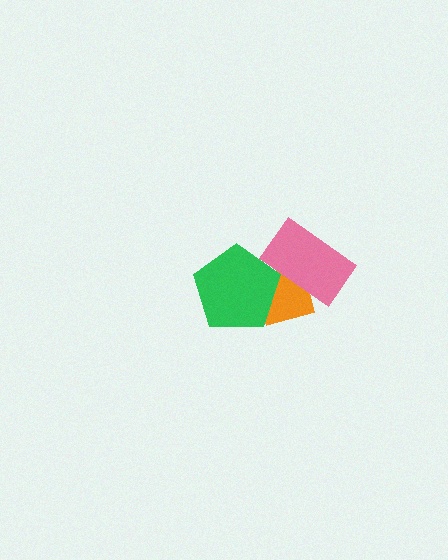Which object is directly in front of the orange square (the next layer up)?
The green pentagon is directly in front of the orange square.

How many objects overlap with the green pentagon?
2 objects overlap with the green pentagon.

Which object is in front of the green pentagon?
The pink rectangle is in front of the green pentagon.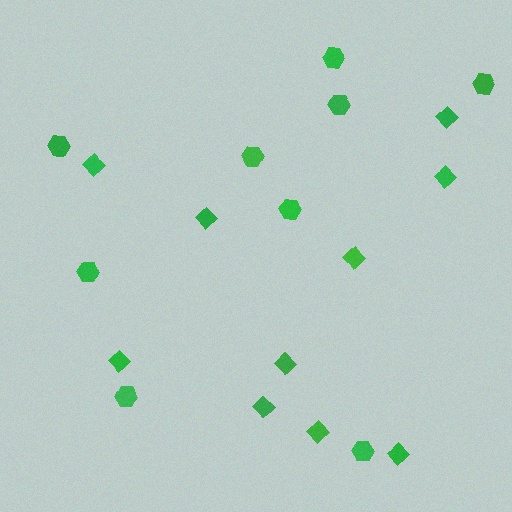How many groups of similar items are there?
There are 2 groups: one group of hexagons (9) and one group of diamonds (10).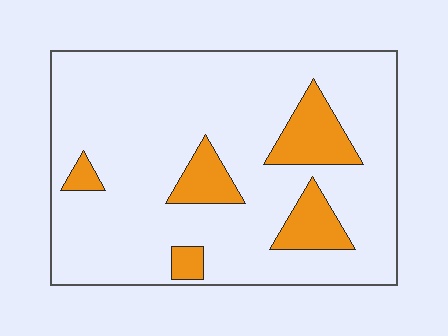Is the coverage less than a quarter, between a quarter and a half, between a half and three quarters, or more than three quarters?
Less than a quarter.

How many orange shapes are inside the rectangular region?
5.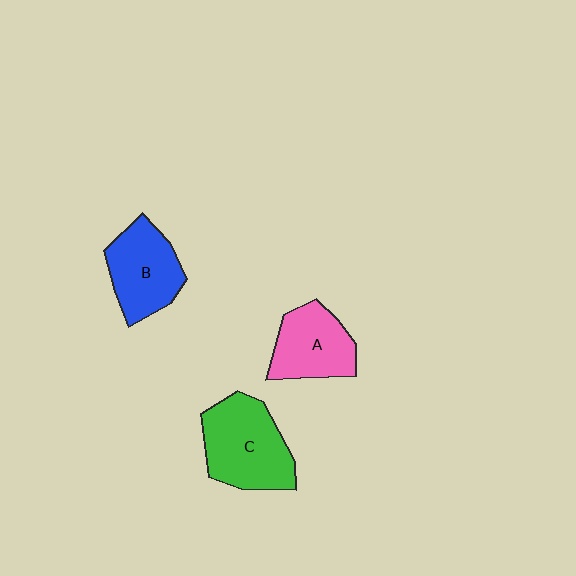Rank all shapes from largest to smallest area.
From largest to smallest: C (green), B (blue), A (pink).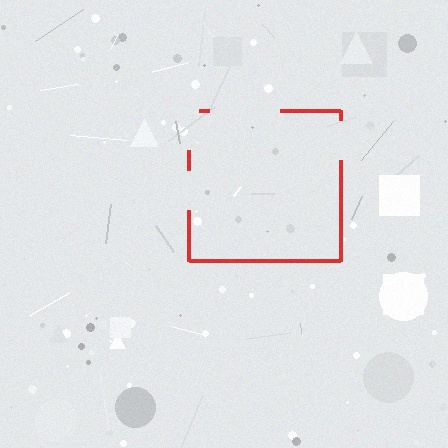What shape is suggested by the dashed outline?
The dashed outline suggests a square.